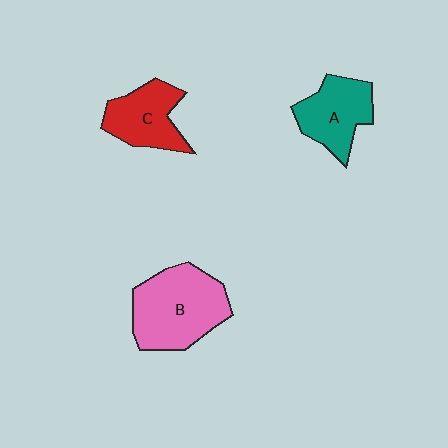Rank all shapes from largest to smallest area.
From largest to smallest: B (pink), A (teal), C (red).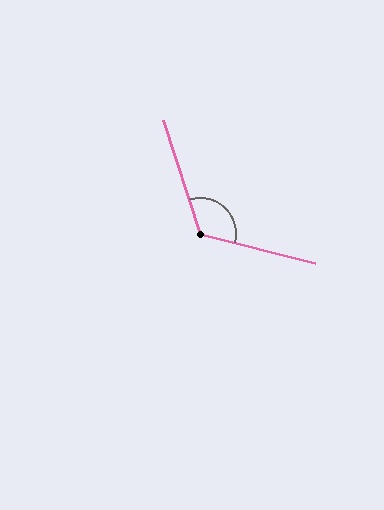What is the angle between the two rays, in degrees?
Approximately 122 degrees.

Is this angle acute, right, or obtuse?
It is obtuse.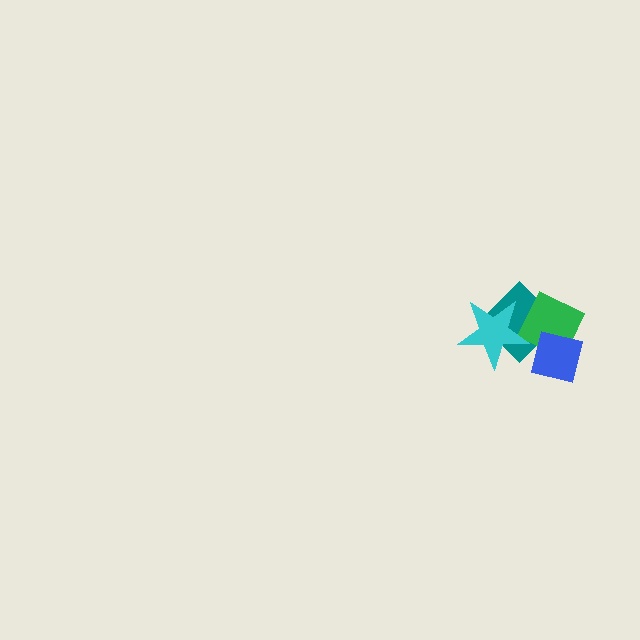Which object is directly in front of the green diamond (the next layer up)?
The cyan star is directly in front of the green diamond.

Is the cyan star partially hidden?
No, no other shape covers it.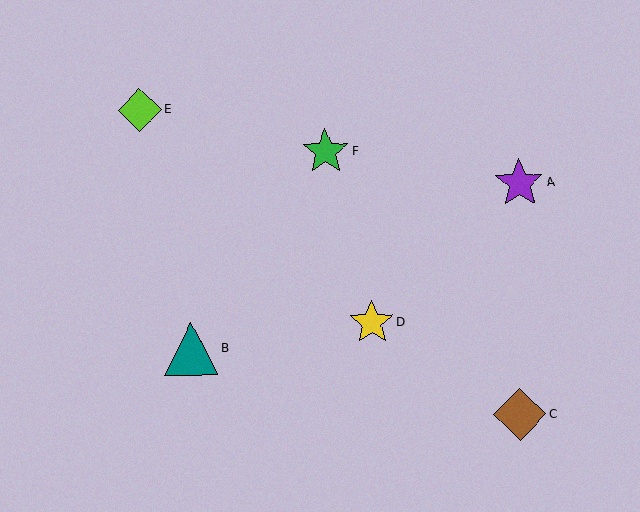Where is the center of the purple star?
The center of the purple star is at (519, 183).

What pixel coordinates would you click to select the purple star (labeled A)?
Click at (519, 183) to select the purple star A.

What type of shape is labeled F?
Shape F is a green star.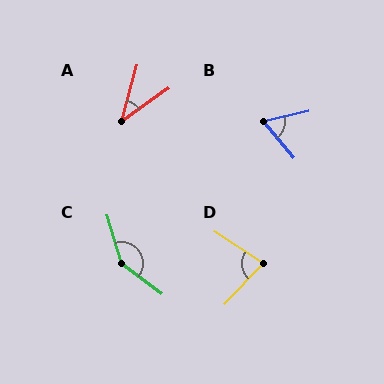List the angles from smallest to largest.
A (39°), B (62°), D (79°), C (144°).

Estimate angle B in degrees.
Approximately 62 degrees.